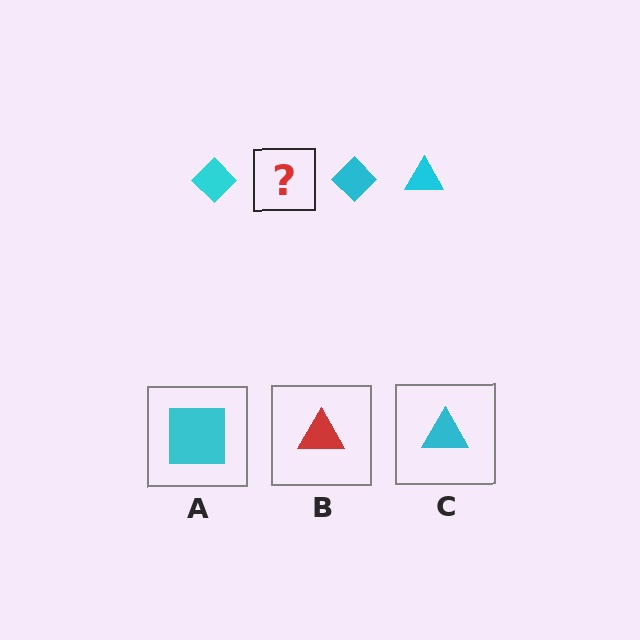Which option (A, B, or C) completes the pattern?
C.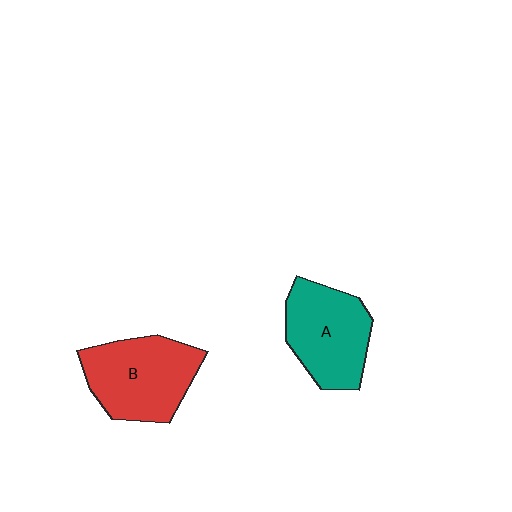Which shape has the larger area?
Shape B (red).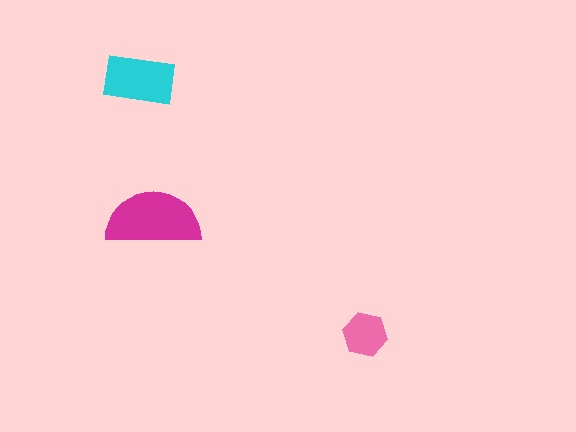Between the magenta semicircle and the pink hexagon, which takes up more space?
The magenta semicircle.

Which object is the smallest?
The pink hexagon.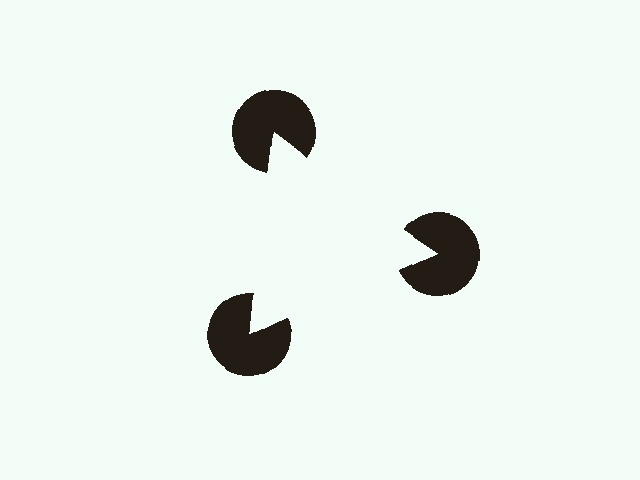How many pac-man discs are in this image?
There are 3 — one at each vertex of the illusory triangle.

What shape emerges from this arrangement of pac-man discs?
An illusory triangle — its edges are inferred from the aligned wedge cuts in the pac-man discs, not physically drawn.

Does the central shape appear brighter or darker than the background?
It typically appears slightly brighter than the background, even though no actual brightness change is drawn.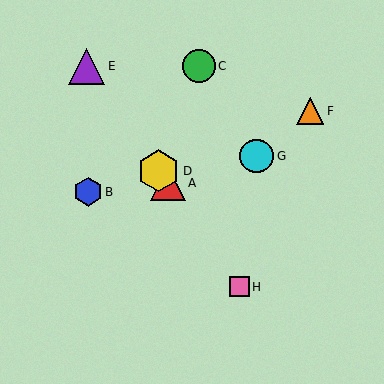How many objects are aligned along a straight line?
4 objects (A, D, E, H) are aligned along a straight line.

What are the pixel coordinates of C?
Object C is at (199, 66).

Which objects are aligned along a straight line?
Objects A, D, E, H are aligned along a straight line.